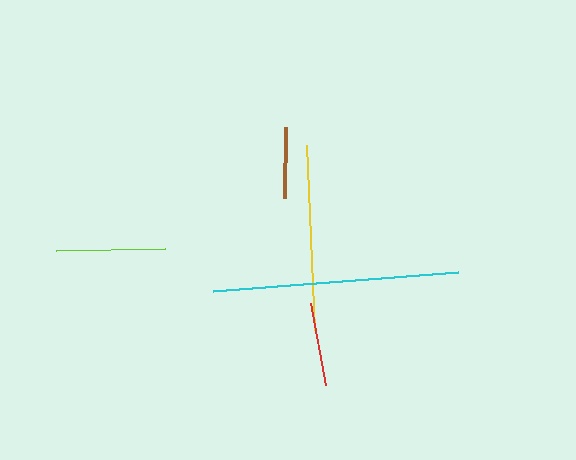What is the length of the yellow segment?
The yellow segment is approximately 186 pixels long.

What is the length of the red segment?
The red segment is approximately 83 pixels long.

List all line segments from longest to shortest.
From longest to shortest: cyan, yellow, lime, red, brown.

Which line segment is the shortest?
The brown line is the shortest at approximately 71 pixels.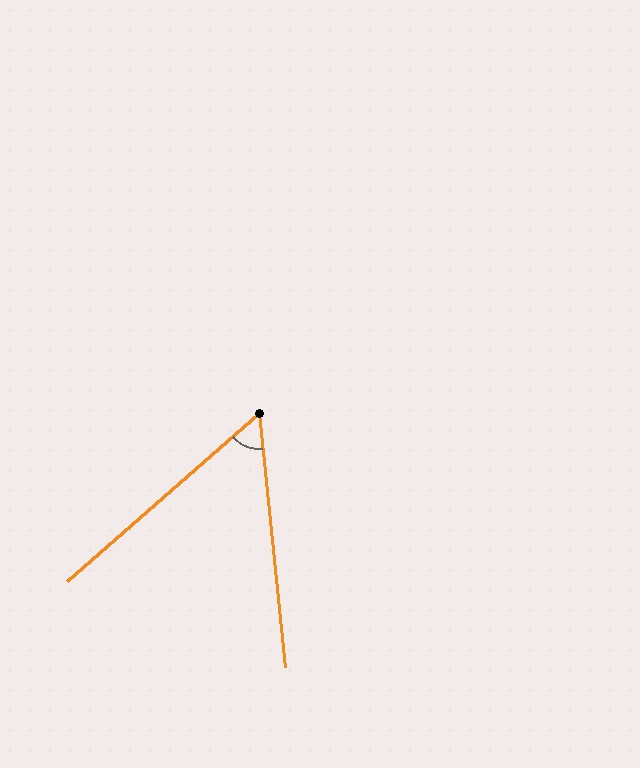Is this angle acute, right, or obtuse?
It is acute.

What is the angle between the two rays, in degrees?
Approximately 55 degrees.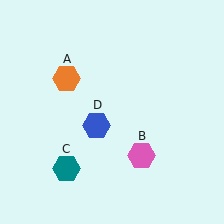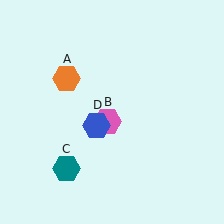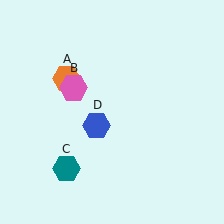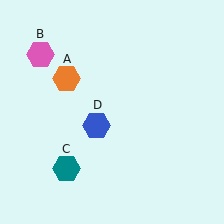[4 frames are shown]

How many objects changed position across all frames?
1 object changed position: pink hexagon (object B).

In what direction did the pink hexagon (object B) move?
The pink hexagon (object B) moved up and to the left.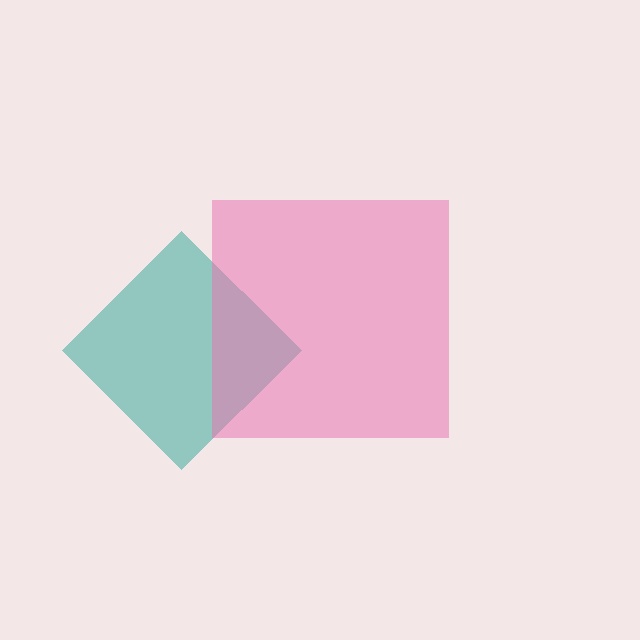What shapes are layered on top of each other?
The layered shapes are: a teal diamond, a pink square.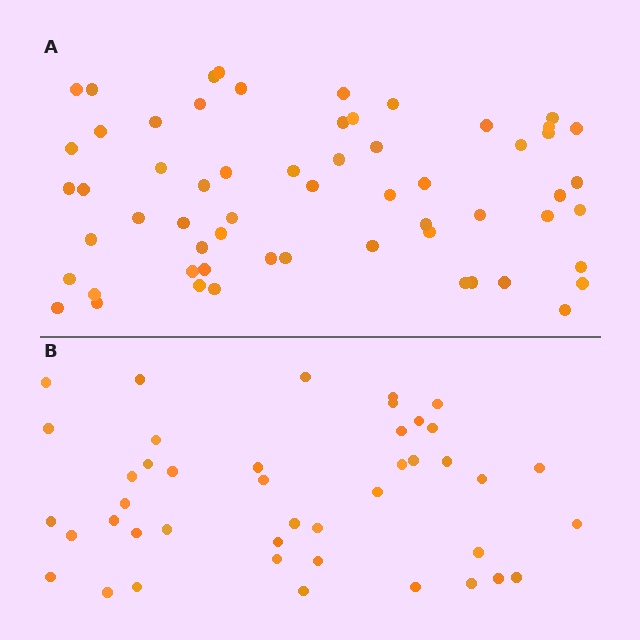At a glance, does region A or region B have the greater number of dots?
Region A (the top region) has more dots.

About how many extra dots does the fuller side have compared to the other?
Region A has approximately 15 more dots than region B.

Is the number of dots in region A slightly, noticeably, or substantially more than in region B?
Region A has noticeably more, but not dramatically so. The ratio is roughly 1.4 to 1.